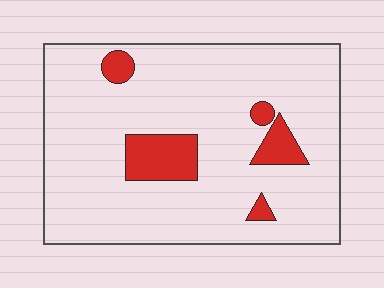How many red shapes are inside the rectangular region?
5.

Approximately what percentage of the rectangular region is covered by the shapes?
Approximately 10%.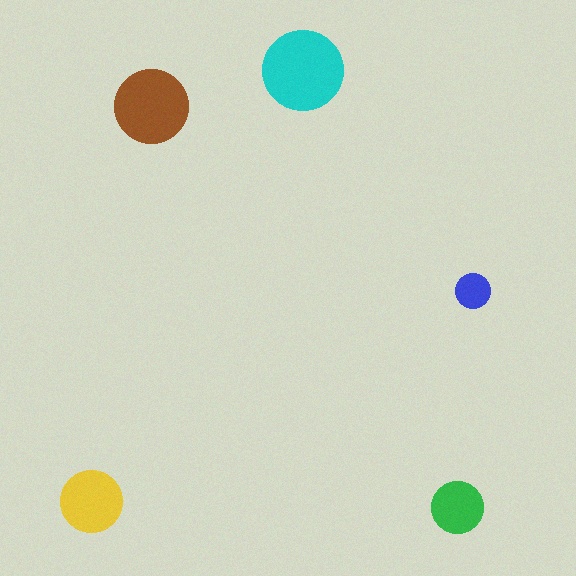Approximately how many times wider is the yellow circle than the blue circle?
About 2 times wider.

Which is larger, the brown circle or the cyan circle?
The cyan one.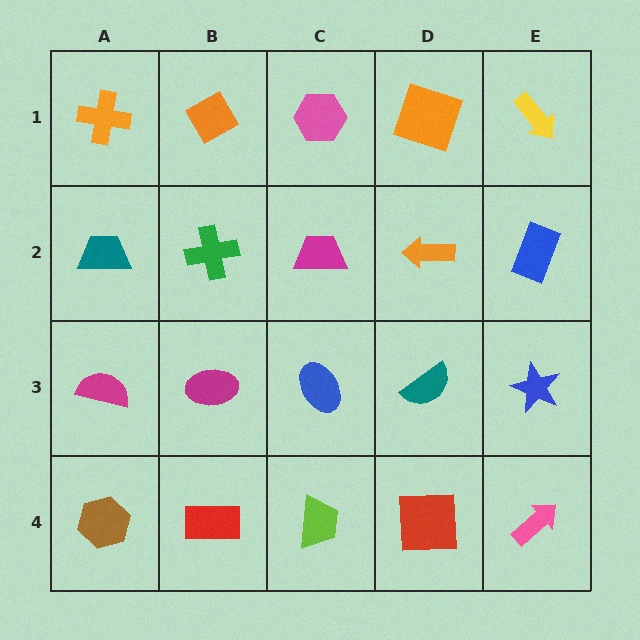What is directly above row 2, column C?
A pink hexagon.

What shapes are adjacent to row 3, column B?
A green cross (row 2, column B), a red rectangle (row 4, column B), a magenta semicircle (row 3, column A), a blue ellipse (row 3, column C).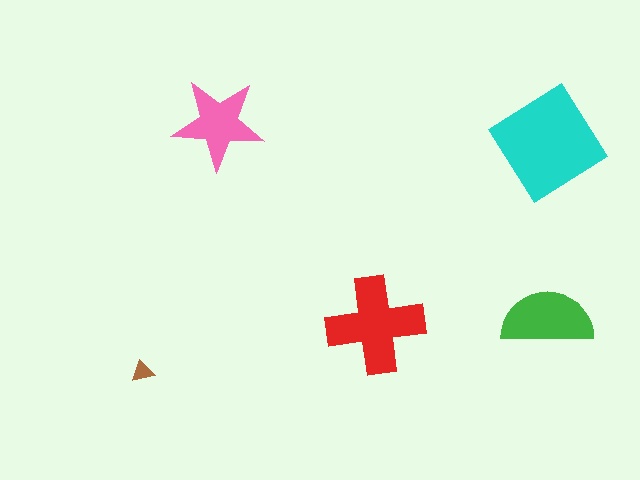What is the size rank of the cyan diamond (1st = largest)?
1st.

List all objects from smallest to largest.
The brown triangle, the pink star, the green semicircle, the red cross, the cyan diamond.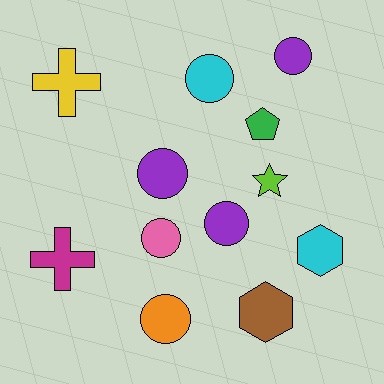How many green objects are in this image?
There is 1 green object.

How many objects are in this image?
There are 12 objects.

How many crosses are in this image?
There are 2 crosses.